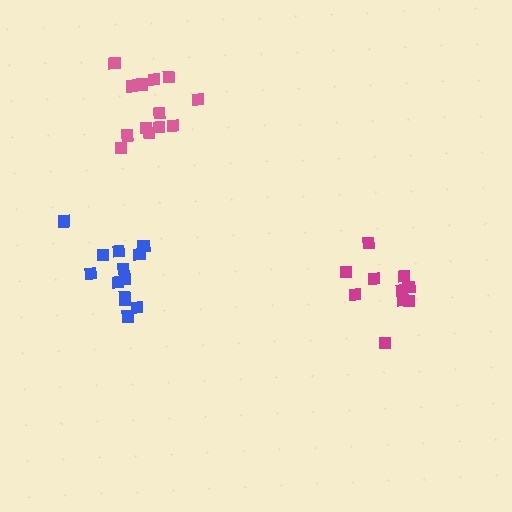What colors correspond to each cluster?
The clusters are colored: pink, magenta, blue.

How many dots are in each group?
Group 1: 13 dots, Group 2: 10 dots, Group 3: 13 dots (36 total).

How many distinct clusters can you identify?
There are 3 distinct clusters.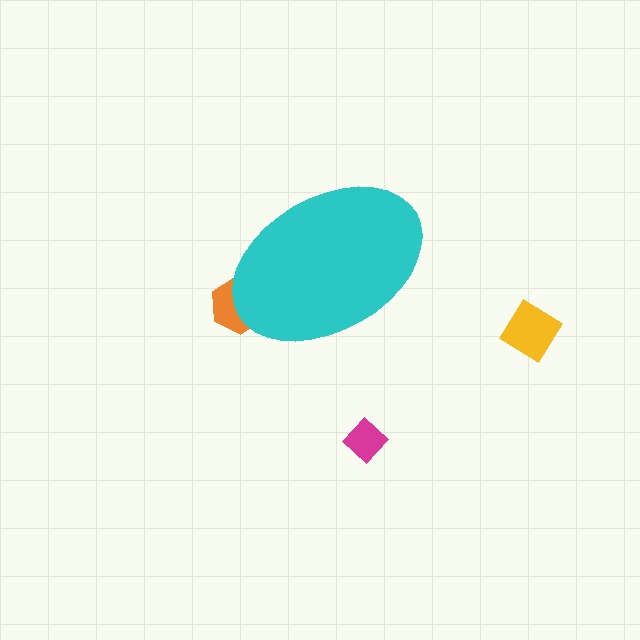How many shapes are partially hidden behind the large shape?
1 shape is partially hidden.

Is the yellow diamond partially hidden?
No, the yellow diamond is fully visible.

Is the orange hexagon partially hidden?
Yes, the orange hexagon is partially hidden behind the cyan ellipse.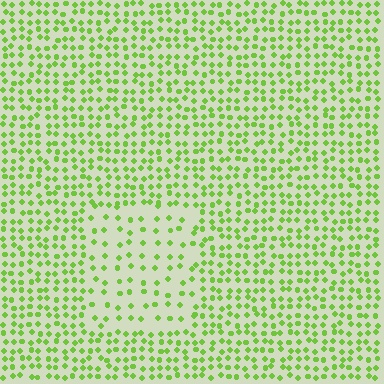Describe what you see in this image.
The image contains small lime elements arranged at two different densities. A rectangle-shaped region is visible where the elements are less densely packed than the surrounding area.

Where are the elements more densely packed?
The elements are more densely packed outside the rectangle boundary.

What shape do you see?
I see a rectangle.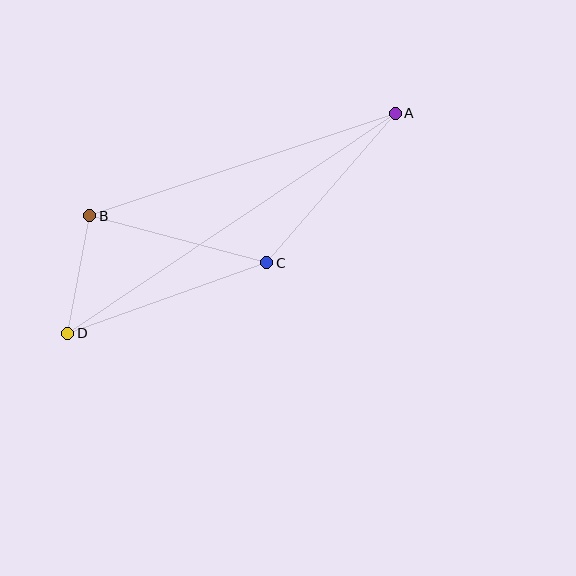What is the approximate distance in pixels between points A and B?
The distance between A and B is approximately 323 pixels.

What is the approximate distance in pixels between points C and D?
The distance between C and D is approximately 211 pixels.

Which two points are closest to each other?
Points B and D are closest to each other.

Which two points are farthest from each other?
Points A and D are farthest from each other.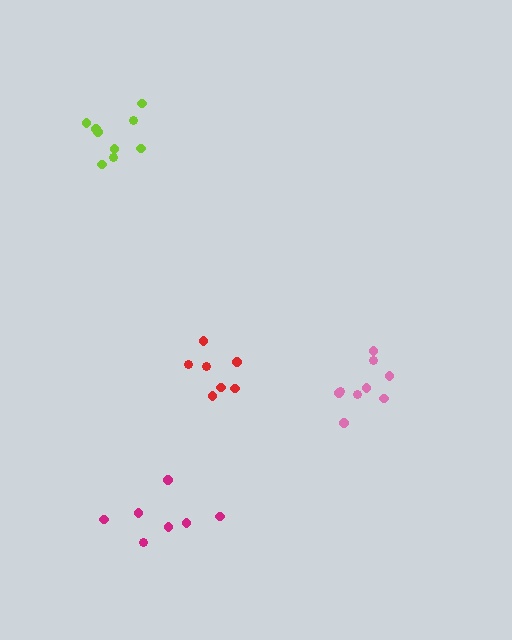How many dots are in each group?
Group 1: 9 dots, Group 2: 9 dots, Group 3: 7 dots, Group 4: 7 dots (32 total).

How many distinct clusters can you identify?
There are 4 distinct clusters.